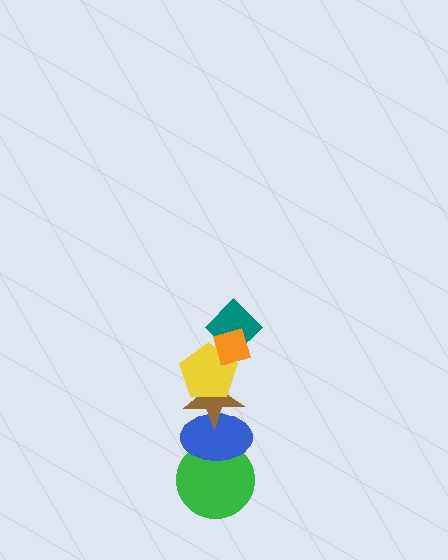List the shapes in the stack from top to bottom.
From top to bottom: the orange diamond, the teal diamond, the yellow pentagon, the brown star, the blue ellipse, the green circle.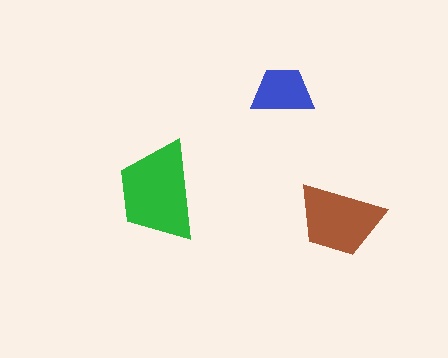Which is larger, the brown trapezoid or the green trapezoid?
The green one.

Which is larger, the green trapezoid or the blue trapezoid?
The green one.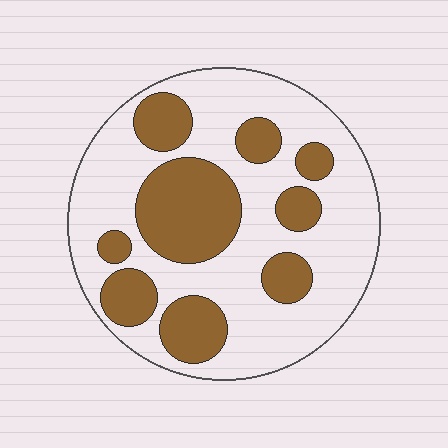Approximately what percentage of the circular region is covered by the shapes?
Approximately 35%.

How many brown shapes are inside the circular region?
9.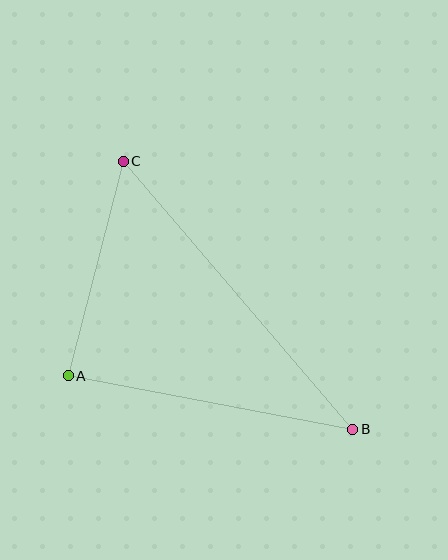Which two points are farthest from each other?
Points B and C are farthest from each other.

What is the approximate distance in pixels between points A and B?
The distance between A and B is approximately 289 pixels.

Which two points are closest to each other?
Points A and C are closest to each other.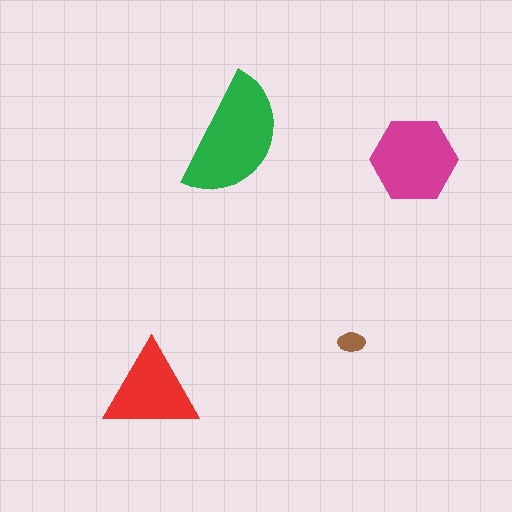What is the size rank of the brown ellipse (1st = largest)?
4th.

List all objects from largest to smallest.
The green semicircle, the magenta hexagon, the red triangle, the brown ellipse.